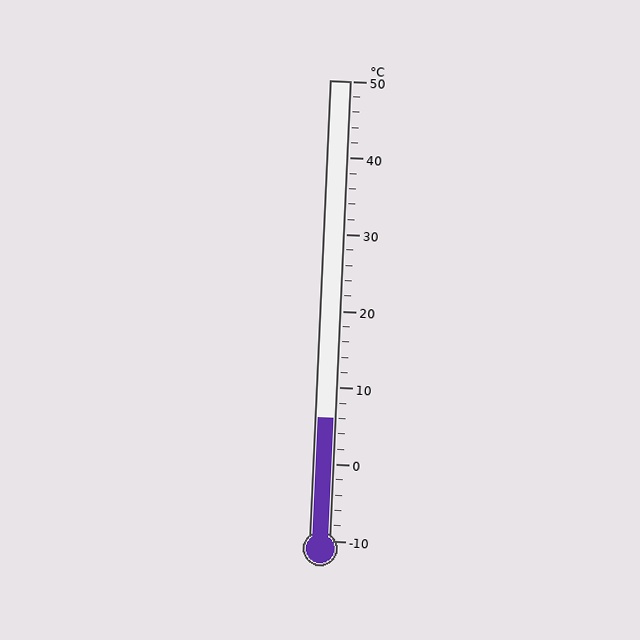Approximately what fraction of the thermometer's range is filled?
The thermometer is filled to approximately 25% of its range.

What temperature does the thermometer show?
The thermometer shows approximately 6°C.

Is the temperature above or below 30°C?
The temperature is below 30°C.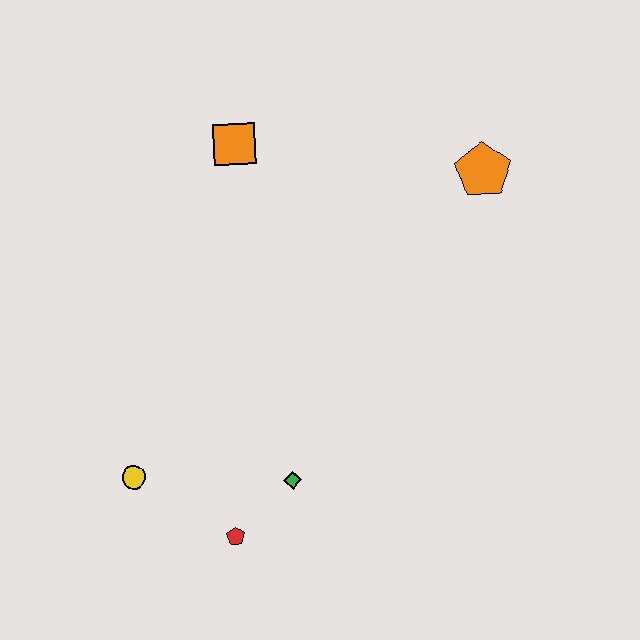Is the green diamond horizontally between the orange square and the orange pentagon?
Yes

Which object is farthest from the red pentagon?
The orange pentagon is farthest from the red pentagon.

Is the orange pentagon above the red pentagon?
Yes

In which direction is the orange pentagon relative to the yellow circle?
The orange pentagon is to the right of the yellow circle.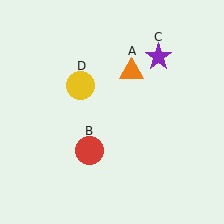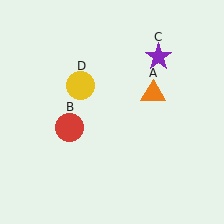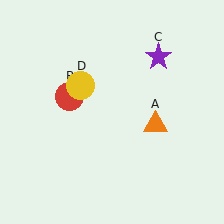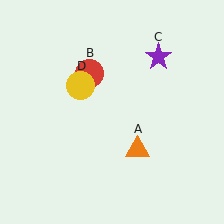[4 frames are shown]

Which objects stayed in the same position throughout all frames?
Purple star (object C) and yellow circle (object D) remained stationary.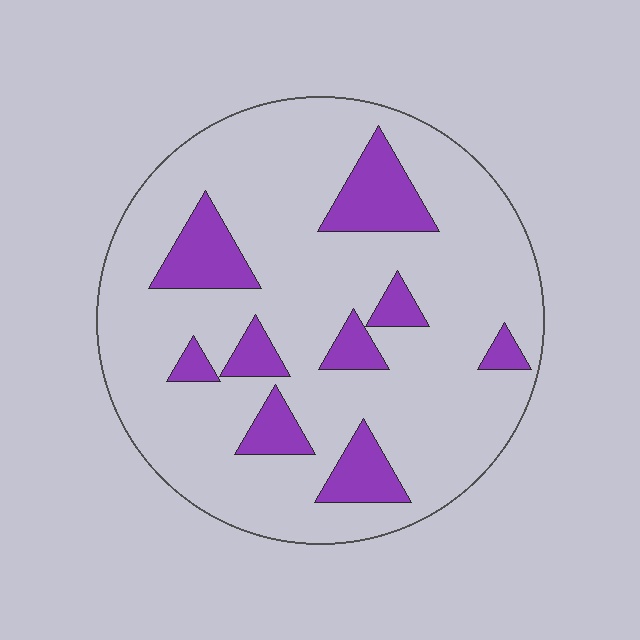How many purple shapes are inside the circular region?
9.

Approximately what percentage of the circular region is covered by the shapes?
Approximately 20%.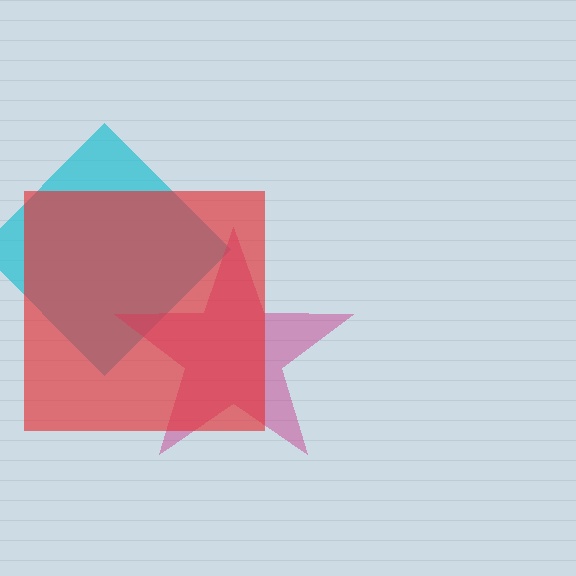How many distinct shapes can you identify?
There are 3 distinct shapes: a cyan diamond, a magenta star, a red square.